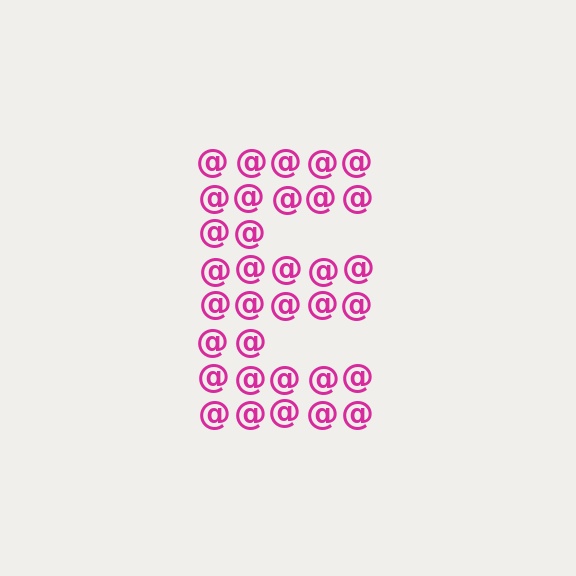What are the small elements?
The small elements are at signs.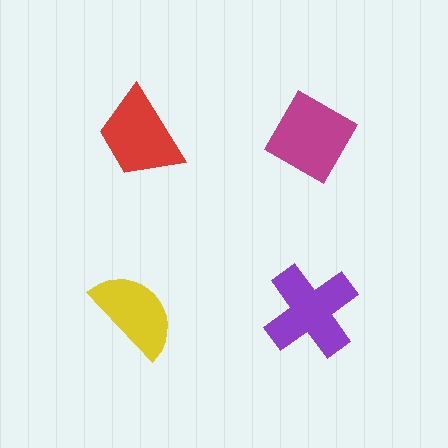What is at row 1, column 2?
A magenta diamond.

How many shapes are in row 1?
2 shapes.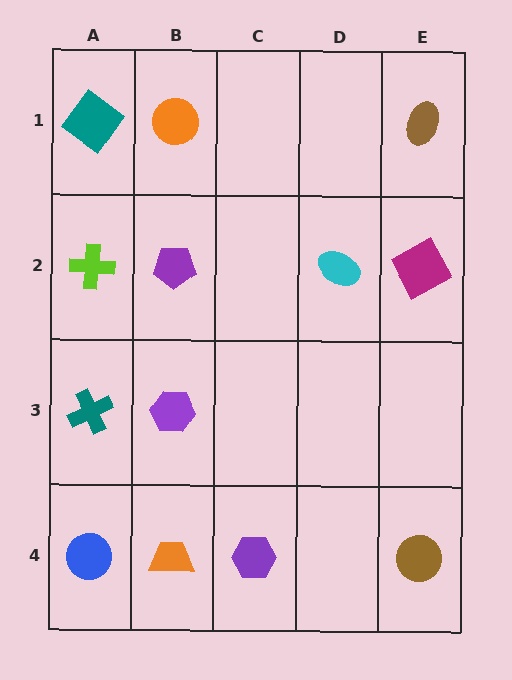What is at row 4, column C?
A purple hexagon.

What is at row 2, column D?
A cyan ellipse.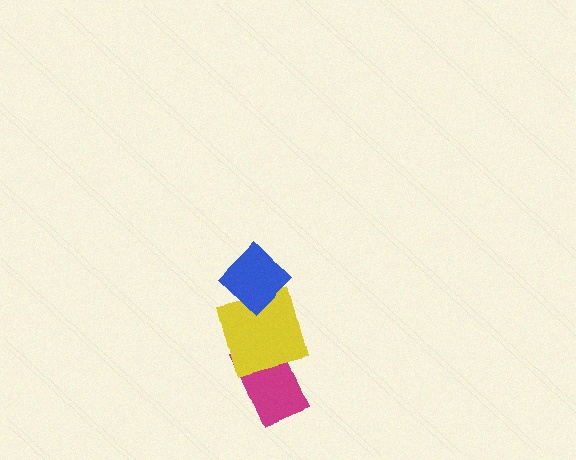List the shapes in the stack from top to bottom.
From top to bottom: the blue diamond, the yellow square, the magenta rectangle.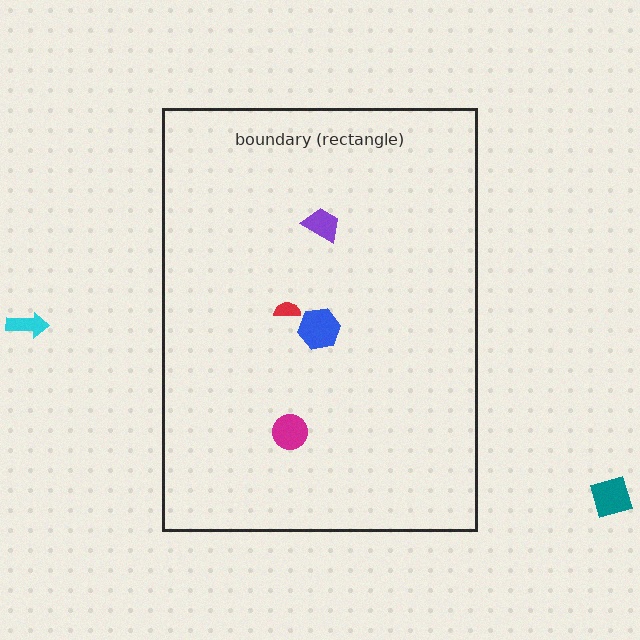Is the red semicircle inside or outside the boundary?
Inside.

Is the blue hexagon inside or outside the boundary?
Inside.